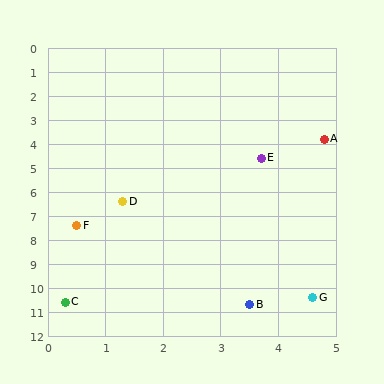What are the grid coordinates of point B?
Point B is at approximately (3.5, 10.7).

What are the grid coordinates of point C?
Point C is at approximately (0.3, 10.6).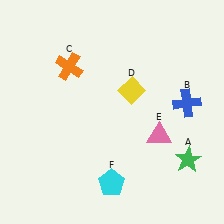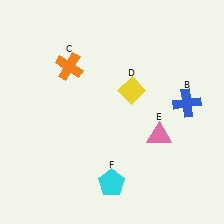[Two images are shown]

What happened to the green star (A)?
The green star (A) was removed in Image 2. It was in the bottom-right area of Image 1.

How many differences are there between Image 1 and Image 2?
There is 1 difference between the two images.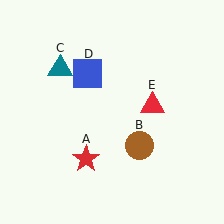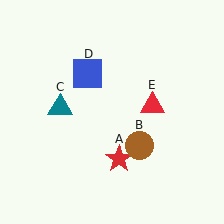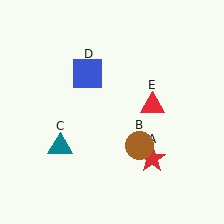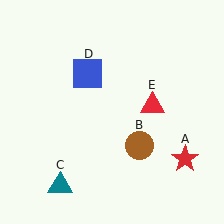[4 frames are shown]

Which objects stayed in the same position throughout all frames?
Brown circle (object B) and blue square (object D) and red triangle (object E) remained stationary.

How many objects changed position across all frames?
2 objects changed position: red star (object A), teal triangle (object C).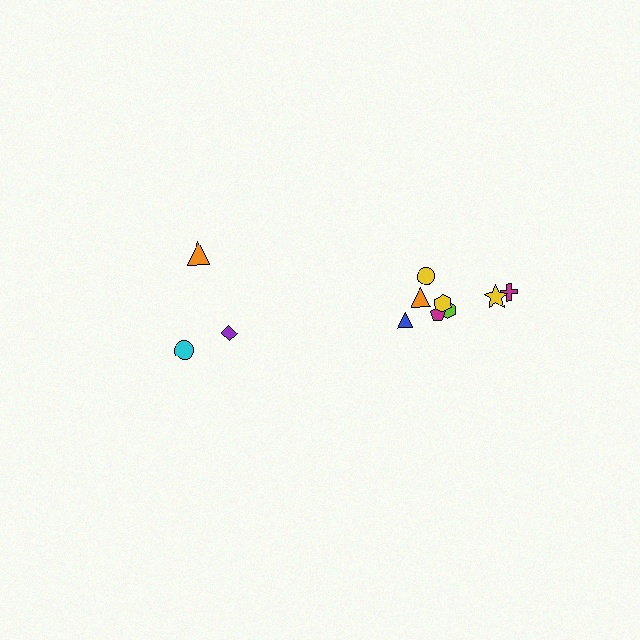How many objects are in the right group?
There are 8 objects.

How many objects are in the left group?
There are 3 objects.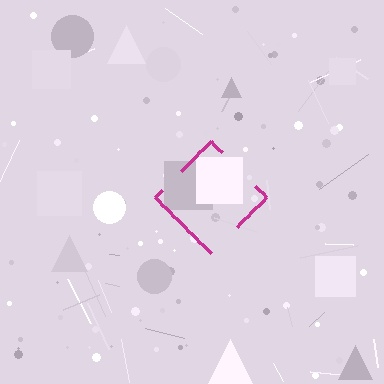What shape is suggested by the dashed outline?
The dashed outline suggests a diamond.